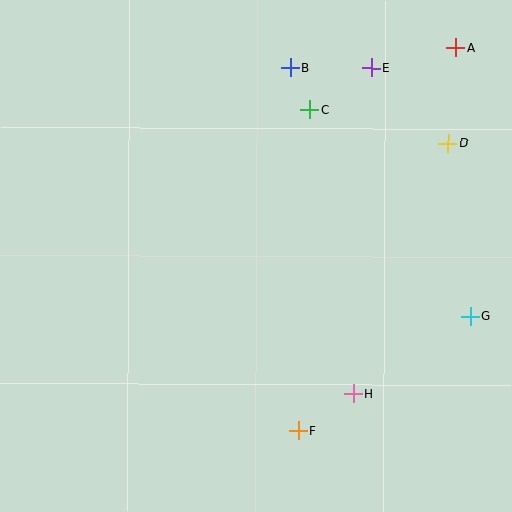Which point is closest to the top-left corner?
Point B is closest to the top-left corner.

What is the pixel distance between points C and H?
The distance between C and H is 288 pixels.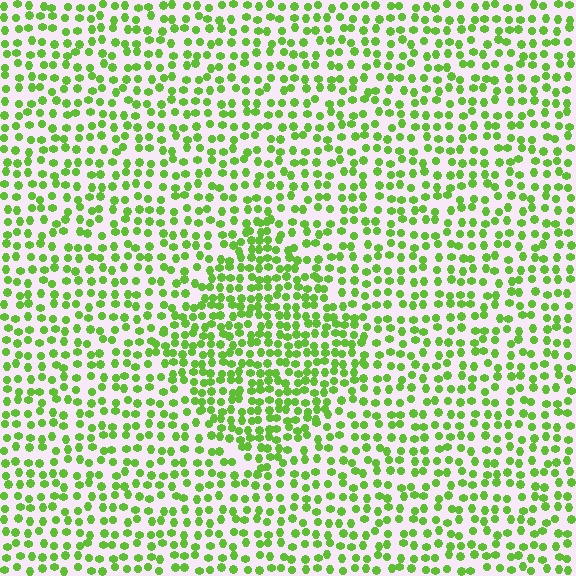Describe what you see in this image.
The image contains small lime elements arranged at two different densities. A diamond-shaped region is visible where the elements are more densely packed than the surrounding area.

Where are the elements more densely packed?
The elements are more densely packed inside the diamond boundary.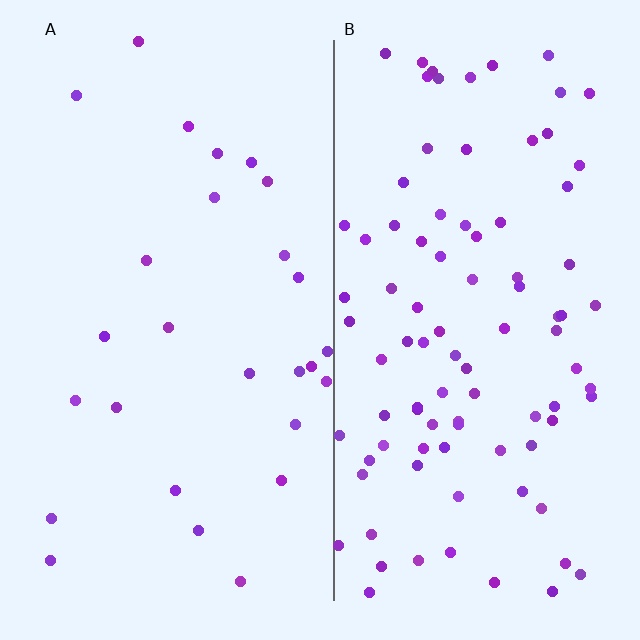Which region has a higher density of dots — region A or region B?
B (the right).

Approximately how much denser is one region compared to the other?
Approximately 3.4× — region B over region A.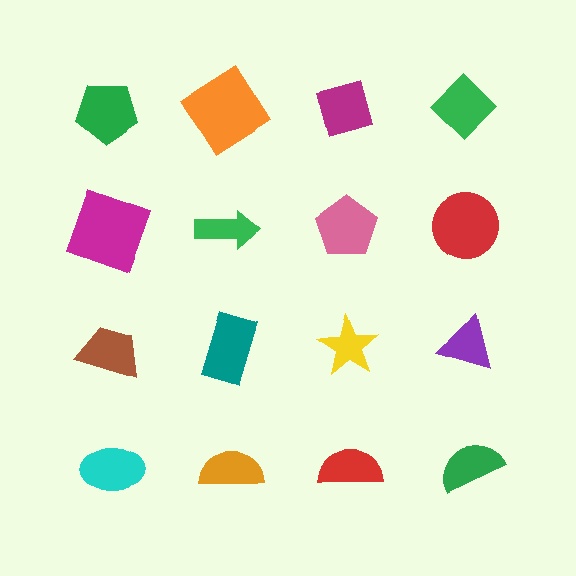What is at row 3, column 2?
A teal rectangle.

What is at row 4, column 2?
An orange semicircle.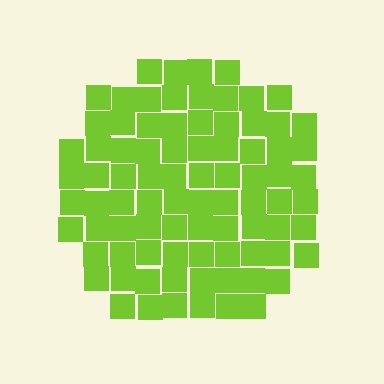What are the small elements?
The small elements are squares.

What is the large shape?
The large shape is a circle.